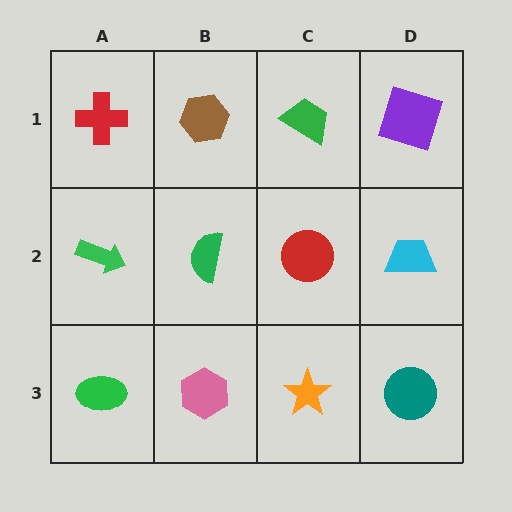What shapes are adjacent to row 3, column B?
A green semicircle (row 2, column B), a green ellipse (row 3, column A), an orange star (row 3, column C).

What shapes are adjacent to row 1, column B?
A green semicircle (row 2, column B), a red cross (row 1, column A), a green trapezoid (row 1, column C).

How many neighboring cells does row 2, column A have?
3.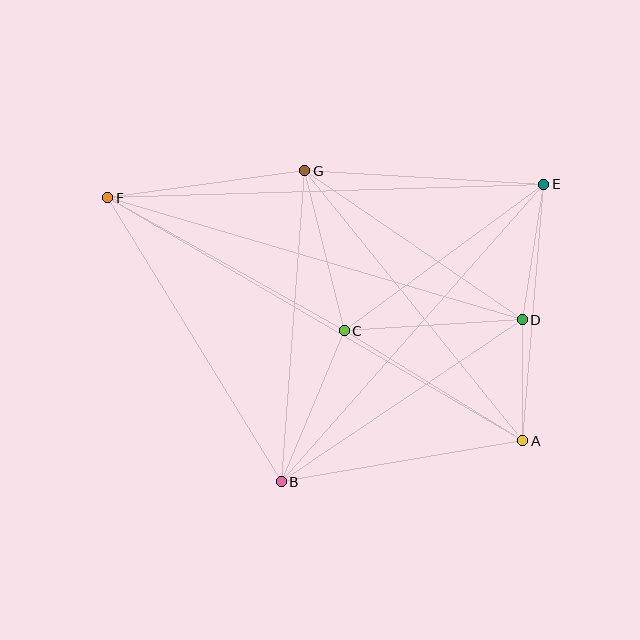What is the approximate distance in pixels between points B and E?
The distance between B and E is approximately 397 pixels.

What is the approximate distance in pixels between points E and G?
The distance between E and G is approximately 240 pixels.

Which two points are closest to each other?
Points A and D are closest to each other.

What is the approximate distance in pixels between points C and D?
The distance between C and D is approximately 178 pixels.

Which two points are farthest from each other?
Points A and F are farthest from each other.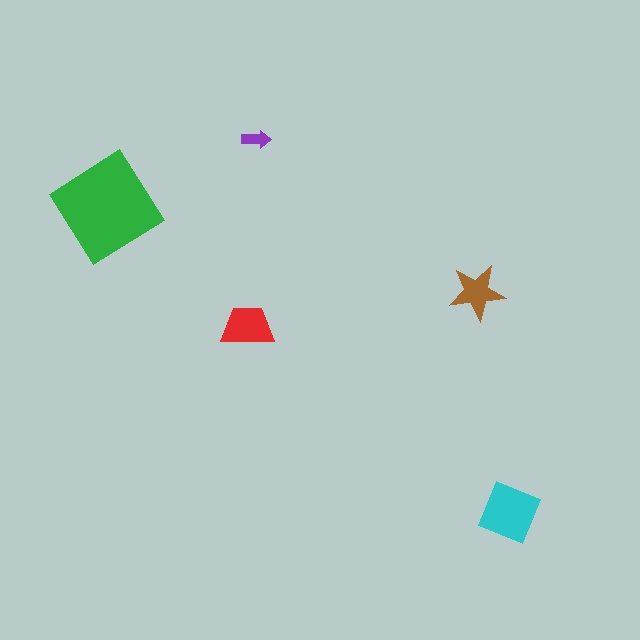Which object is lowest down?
The cyan square is bottommost.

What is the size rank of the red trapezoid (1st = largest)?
3rd.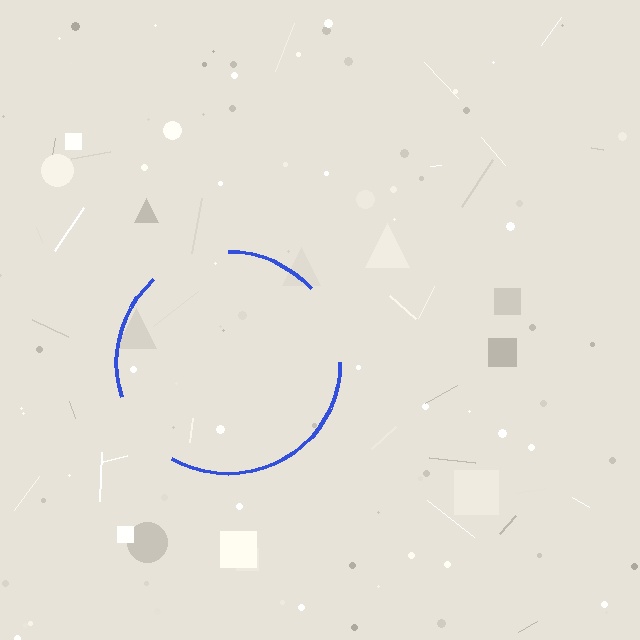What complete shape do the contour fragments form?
The contour fragments form a circle.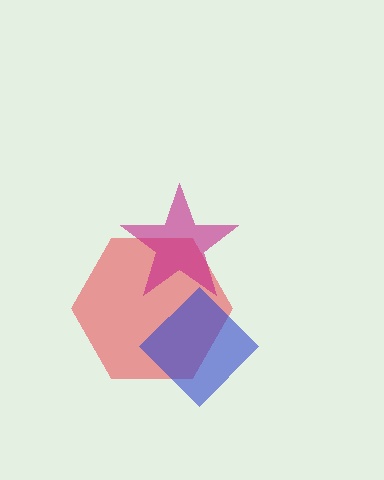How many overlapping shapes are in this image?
There are 3 overlapping shapes in the image.